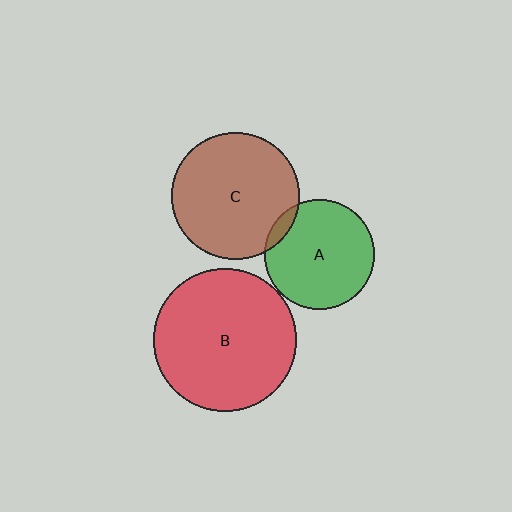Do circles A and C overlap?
Yes.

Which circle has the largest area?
Circle B (red).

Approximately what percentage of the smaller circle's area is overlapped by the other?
Approximately 5%.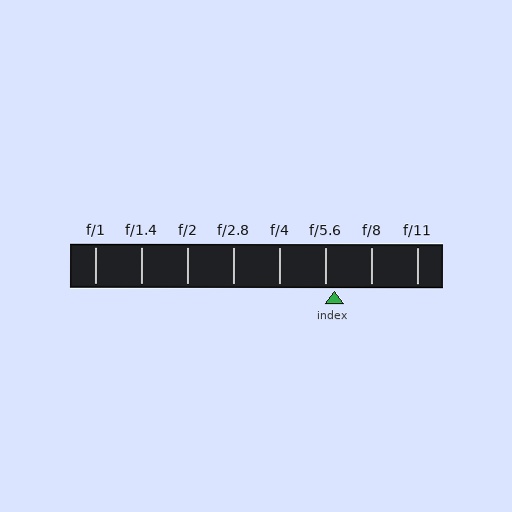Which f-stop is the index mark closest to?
The index mark is closest to f/5.6.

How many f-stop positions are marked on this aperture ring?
There are 8 f-stop positions marked.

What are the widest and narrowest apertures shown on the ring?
The widest aperture shown is f/1 and the narrowest is f/11.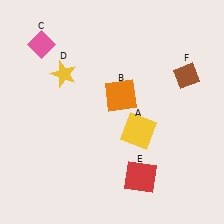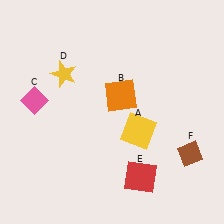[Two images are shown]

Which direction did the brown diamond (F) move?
The brown diamond (F) moved down.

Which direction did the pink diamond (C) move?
The pink diamond (C) moved down.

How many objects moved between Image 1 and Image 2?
2 objects moved between the two images.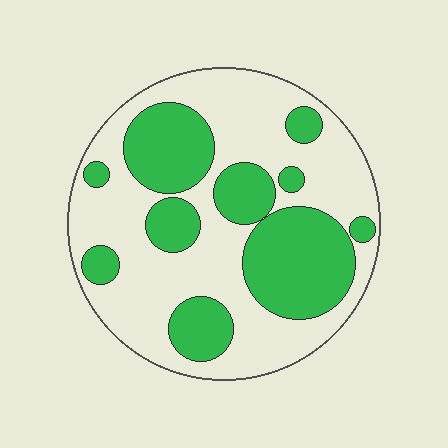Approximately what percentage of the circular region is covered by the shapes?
Approximately 40%.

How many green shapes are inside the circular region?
10.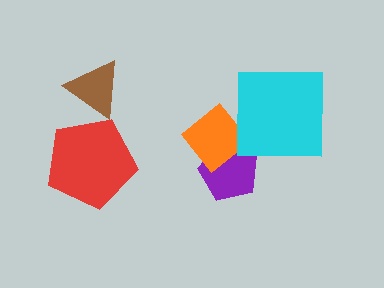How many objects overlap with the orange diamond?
2 objects overlap with the orange diamond.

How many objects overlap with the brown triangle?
0 objects overlap with the brown triangle.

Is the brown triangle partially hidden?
No, no other shape covers it.